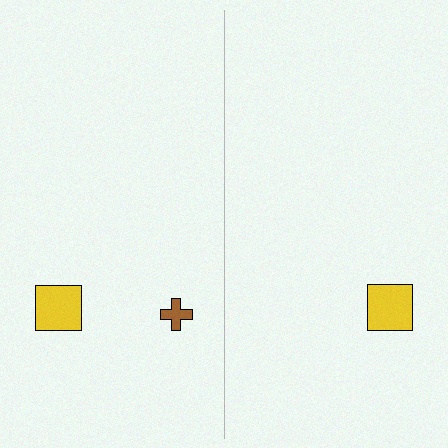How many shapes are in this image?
There are 3 shapes in this image.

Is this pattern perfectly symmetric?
No, the pattern is not perfectly symmetric. A brown cross is missing from the right side.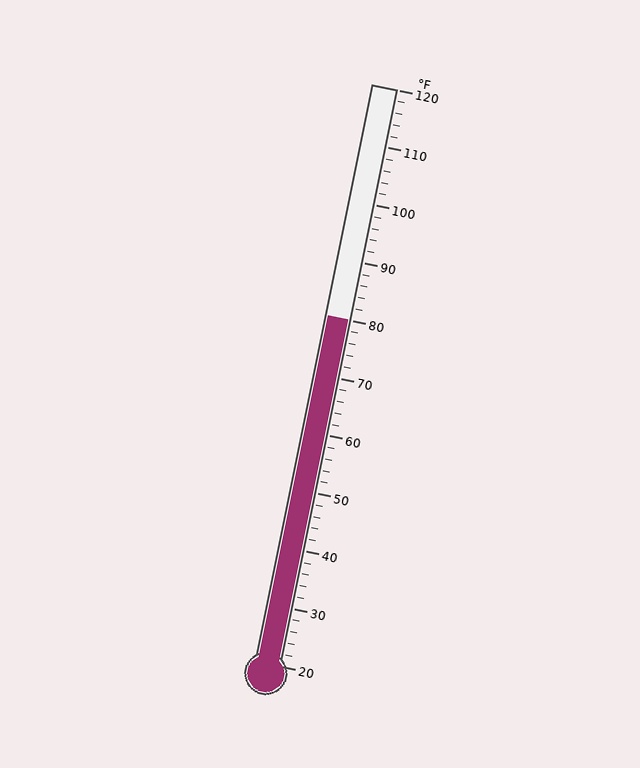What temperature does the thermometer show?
The thermometer shows approximately 80°F.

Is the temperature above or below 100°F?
The temperature is below 100°F.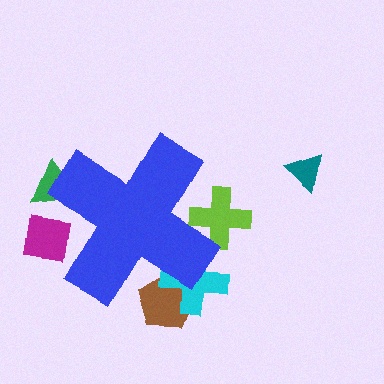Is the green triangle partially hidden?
Yes, the green triangle is partially hidden behind the blue cross.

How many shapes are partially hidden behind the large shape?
5 shapes are partially hidden.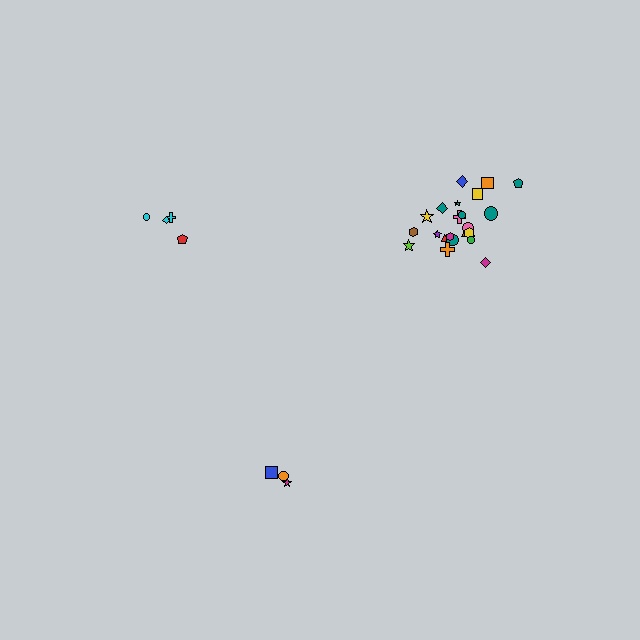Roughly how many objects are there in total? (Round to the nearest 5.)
Roughly 30 objects in total.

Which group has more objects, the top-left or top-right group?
The top-right group.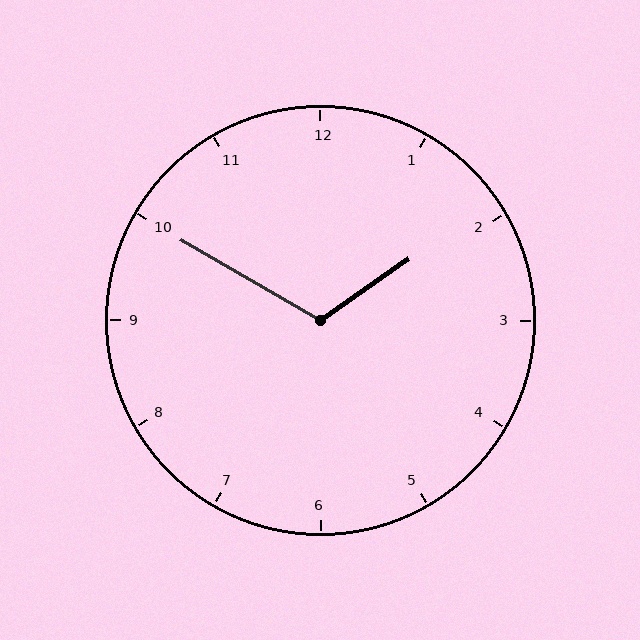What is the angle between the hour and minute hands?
Approximately 115 degrees.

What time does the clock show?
1:50.